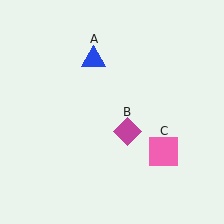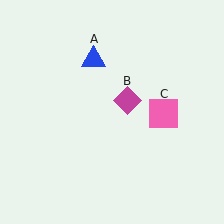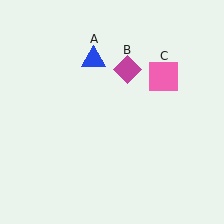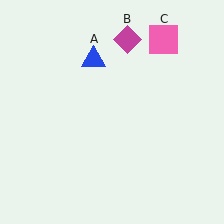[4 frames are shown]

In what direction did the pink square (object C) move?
The pink square (object C) moved up.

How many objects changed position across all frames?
2 objects changed position: magenta diamond (object B), pink square (object C).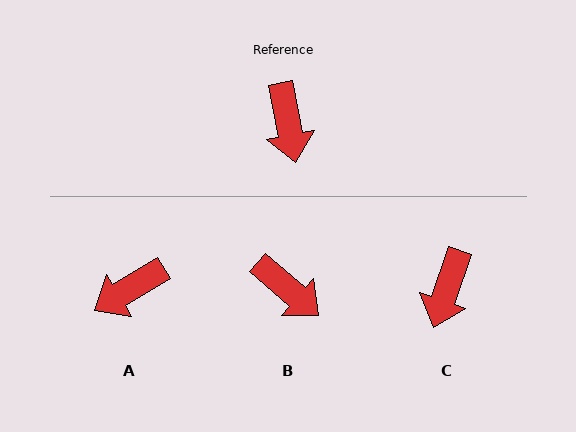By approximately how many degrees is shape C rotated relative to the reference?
Approximately 30 degrees clockwise.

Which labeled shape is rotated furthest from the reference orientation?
A, about 70 degrees away.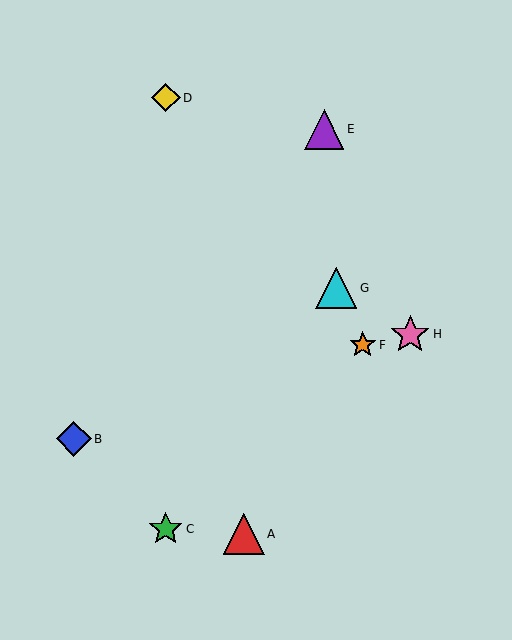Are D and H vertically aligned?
No, D is at x≈166 and H is at x≈410.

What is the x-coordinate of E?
Object E is at x≈324.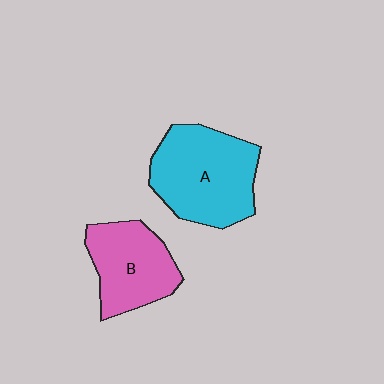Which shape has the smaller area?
Shape B (pink).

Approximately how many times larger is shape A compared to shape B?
Approximately 1.4 times.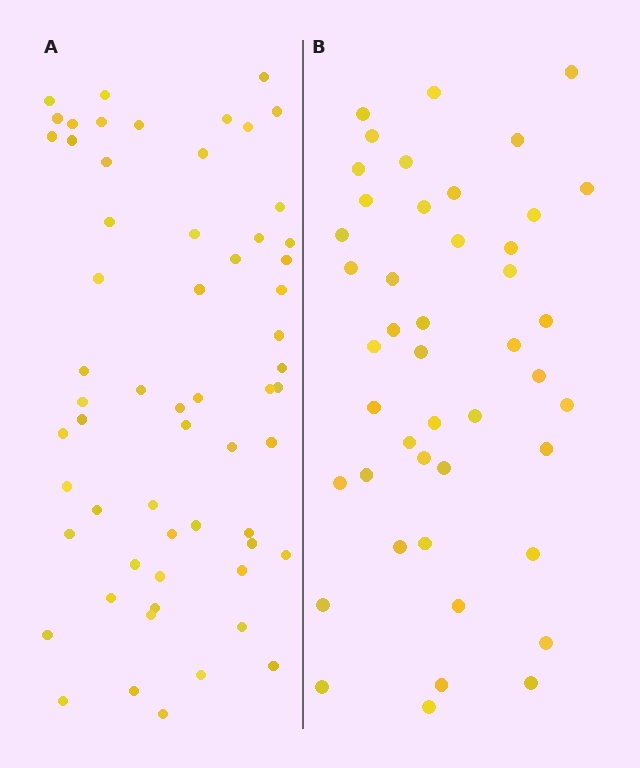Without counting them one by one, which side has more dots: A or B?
Region A (the left region) has more dots.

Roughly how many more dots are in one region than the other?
Region A has approximately 15 more dots than region B.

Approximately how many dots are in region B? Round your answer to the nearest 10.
About 40 dots. (The exact count is 45, which rounds to 40.)